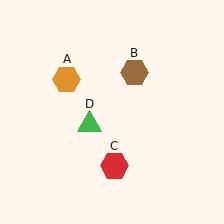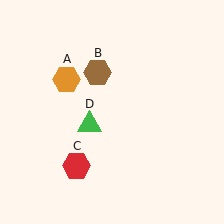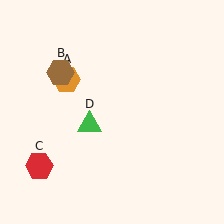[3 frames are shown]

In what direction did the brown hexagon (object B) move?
The brown hexagon (object B) moved left.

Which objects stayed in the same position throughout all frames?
Orange hexagon (object A) and green triangle (object D) remained stationary.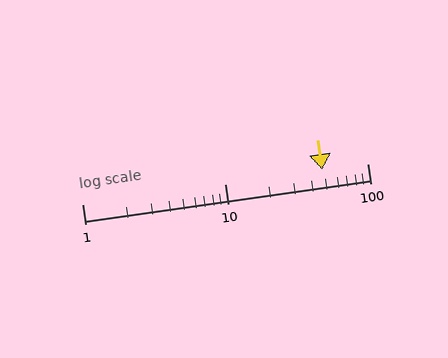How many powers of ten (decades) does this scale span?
The scale spans 2 decades, from 1 to 100.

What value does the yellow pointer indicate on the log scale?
The pointer indicates approximately 48.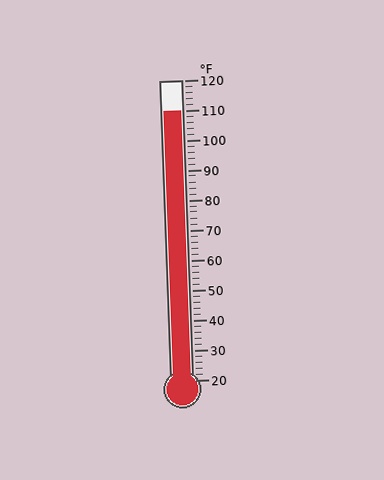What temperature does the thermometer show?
The thermometer shows approximately 110°F.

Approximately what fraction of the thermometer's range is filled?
The thermometer is filled to approximately 90% of its range.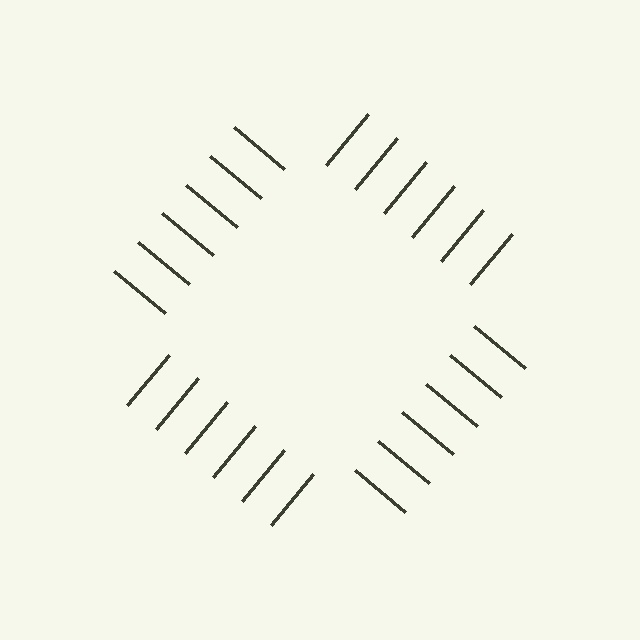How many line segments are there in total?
24 — 6 along each of the 4 edges.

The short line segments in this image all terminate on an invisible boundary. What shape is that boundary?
An illusory square — the line segments terminate on its edges but no continuous stroke is drawn.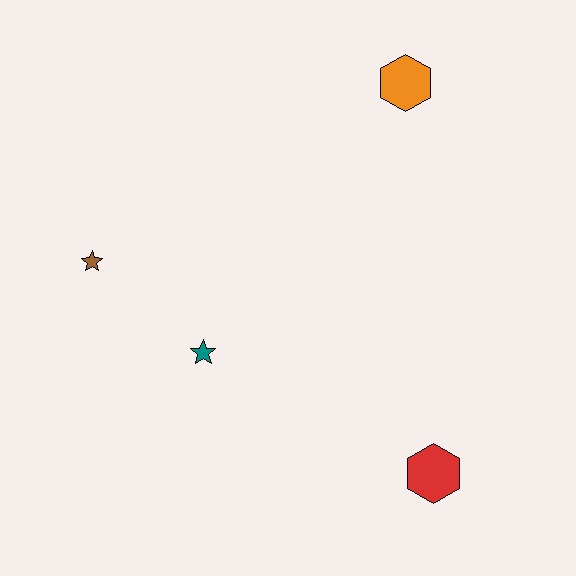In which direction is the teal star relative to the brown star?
The teal star is to the right of the brown star.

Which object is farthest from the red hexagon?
The brown star is farthest from the red hexagon.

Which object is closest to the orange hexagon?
The teal star is closest to the orange hexagon.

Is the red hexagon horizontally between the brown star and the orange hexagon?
No